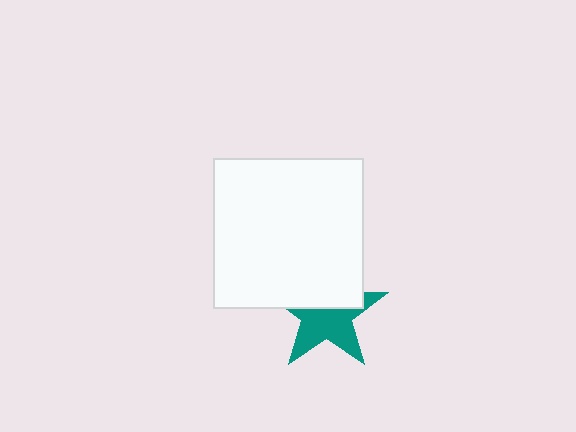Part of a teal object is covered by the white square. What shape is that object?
It is a star.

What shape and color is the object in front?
The object in front is a white square.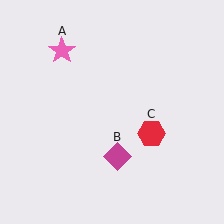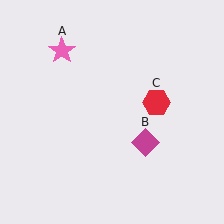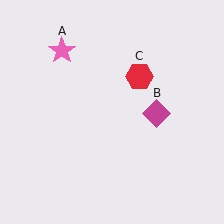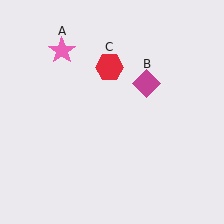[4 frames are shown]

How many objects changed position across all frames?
2 objects changed position: magenta diamond (object B), red hexagon (object C).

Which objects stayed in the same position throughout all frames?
Pink star (object A) remained stationary.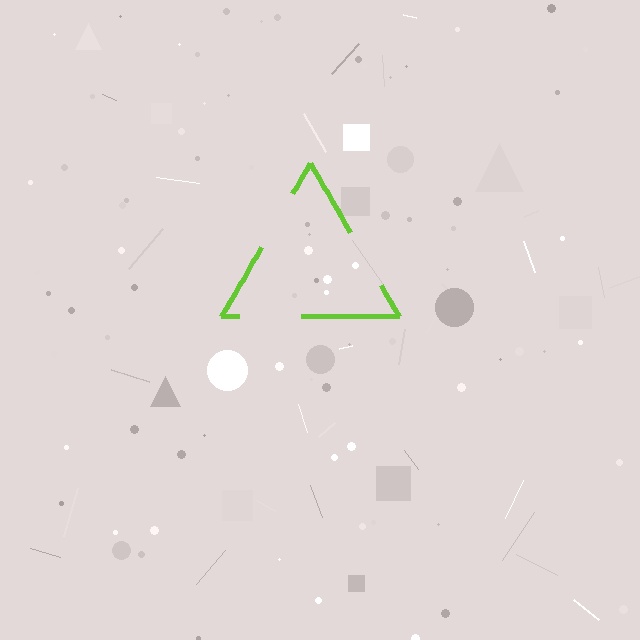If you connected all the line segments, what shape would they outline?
They would outline a triangle.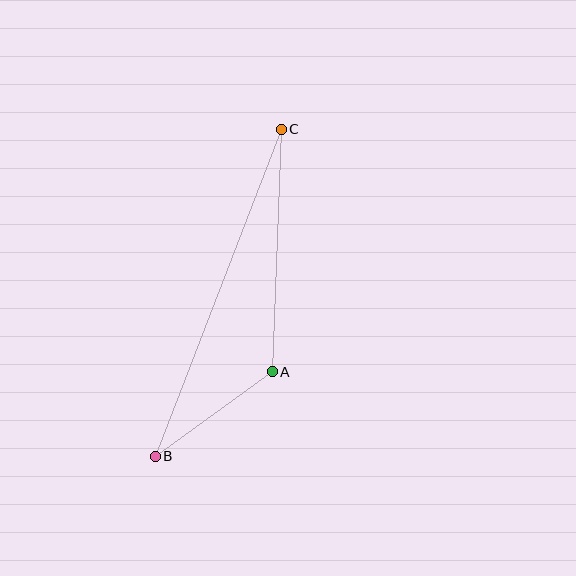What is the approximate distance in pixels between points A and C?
The distance between A and C is approximately 243 pixels.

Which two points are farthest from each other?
Points B and C are farthest from each other.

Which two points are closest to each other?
Points A and B are closest to each other.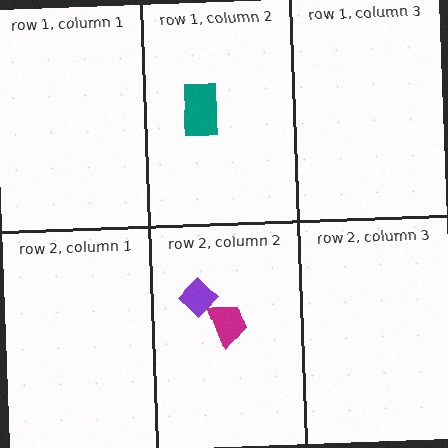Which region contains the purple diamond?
The row 2, column 2 region.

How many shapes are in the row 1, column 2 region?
1.